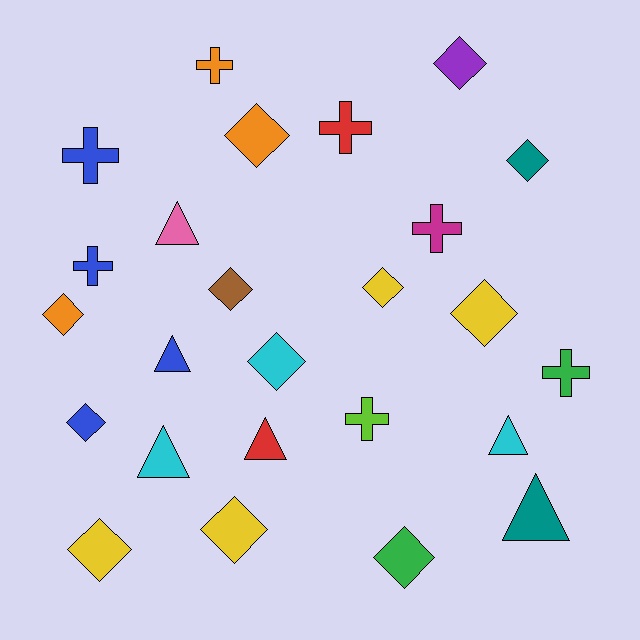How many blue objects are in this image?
There are 4 blue objects.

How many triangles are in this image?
There are 6 triangles.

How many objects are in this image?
There are 25 objects.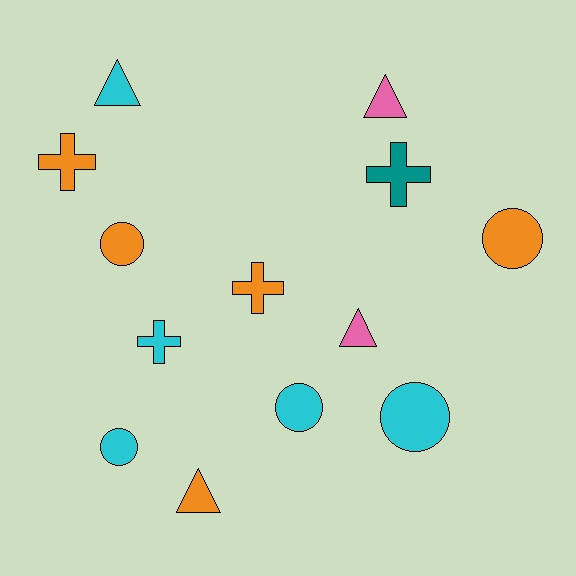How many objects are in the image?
There are 13 objects.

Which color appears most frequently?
Cyan, with 5 objects.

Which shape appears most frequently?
Circle, with 5 objects.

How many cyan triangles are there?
There is 1 cyan triangle.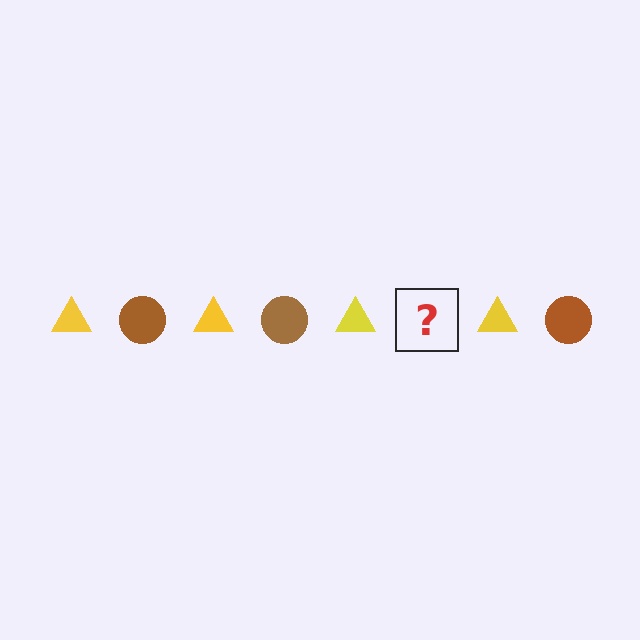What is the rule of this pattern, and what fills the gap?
The rule is that the pattern alternates between yellow triangle and brown circle. The gap should be filled with a brown circle.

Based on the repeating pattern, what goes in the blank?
The blank should be a brown circle.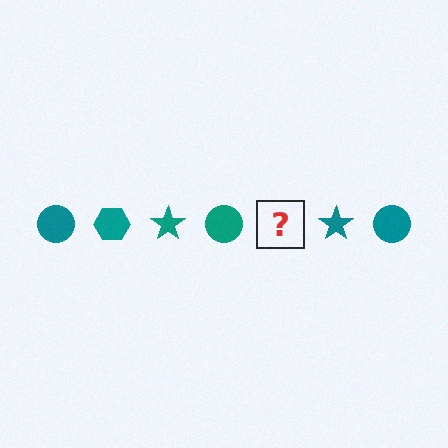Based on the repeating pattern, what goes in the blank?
The blank should be a teal hexagon.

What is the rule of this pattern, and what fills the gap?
The rule is that the pattern cycles through circle, hexagon, star shapes in teal. The gap should be filled with a teal hexagon.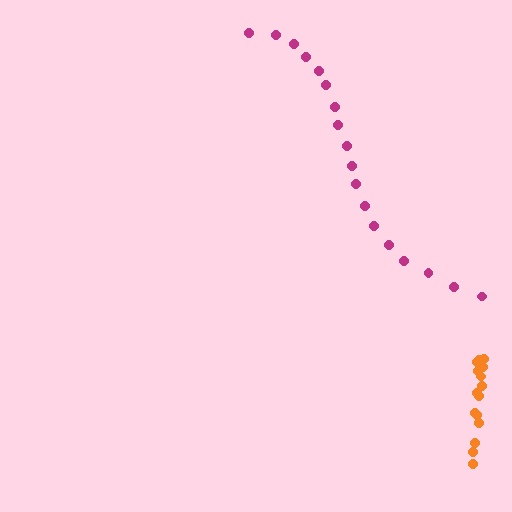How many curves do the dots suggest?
There are 2 distinct paths.